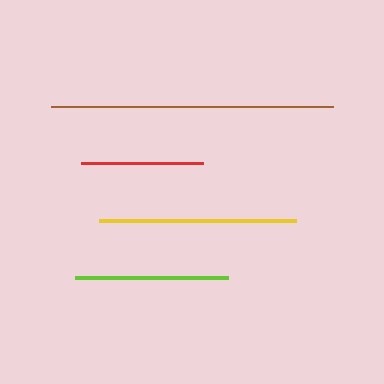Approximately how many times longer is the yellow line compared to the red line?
The yellow line is approximately 1.6 times the length of the red line.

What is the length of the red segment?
The red segment is approximately 122 pixels long.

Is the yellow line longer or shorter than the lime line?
The yellow line is longer than the lime line.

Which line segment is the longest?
The brown line is the longest at approximately 283 pixels.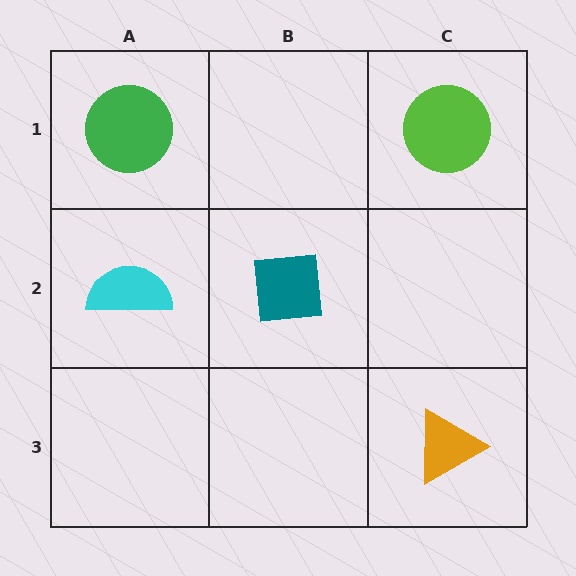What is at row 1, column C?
A lime circle.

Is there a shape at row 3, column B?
No, that cell is empty.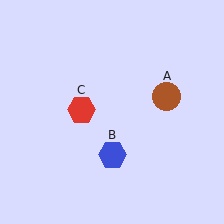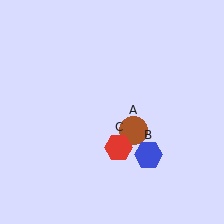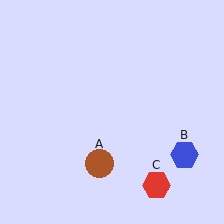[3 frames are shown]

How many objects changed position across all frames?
3 objects changed position: brown circle (object A), blue hexagon (object B), red hexagon (object C).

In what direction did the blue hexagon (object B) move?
The blue hexagon (object B) moved right.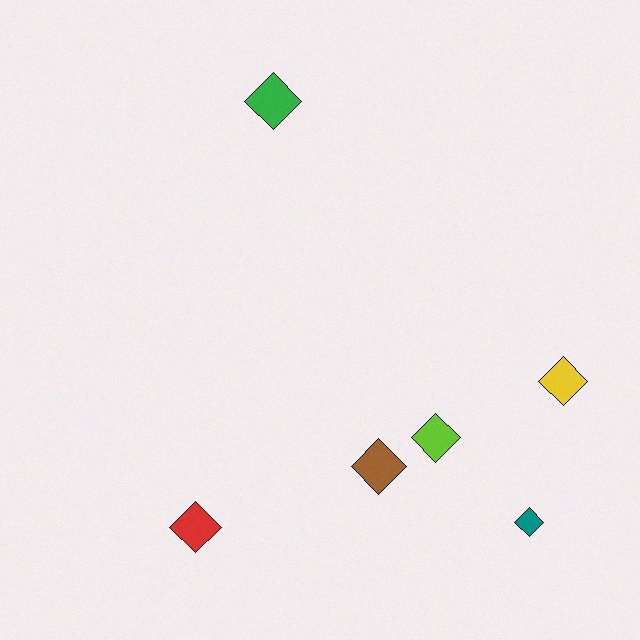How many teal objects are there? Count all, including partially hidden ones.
There is 1 teal object.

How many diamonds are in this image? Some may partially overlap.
There are 6 diamonds.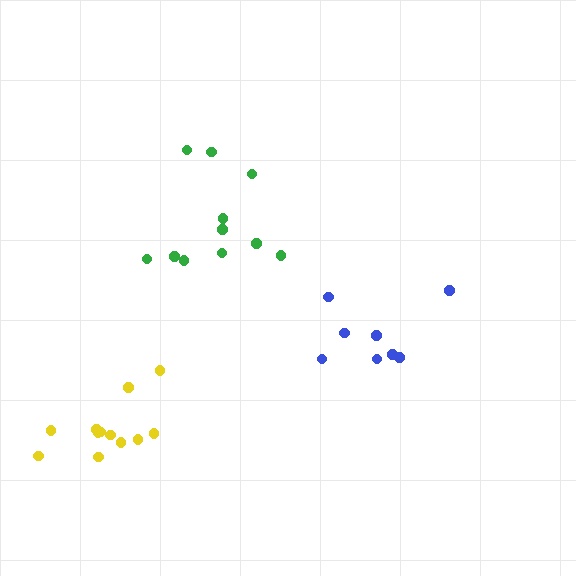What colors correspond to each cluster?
The clusters are colored: blue, green, yellow.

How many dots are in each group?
Group 1: 8 dots, Group 2: 11 dots, Group 3: 12 dots (31 total).